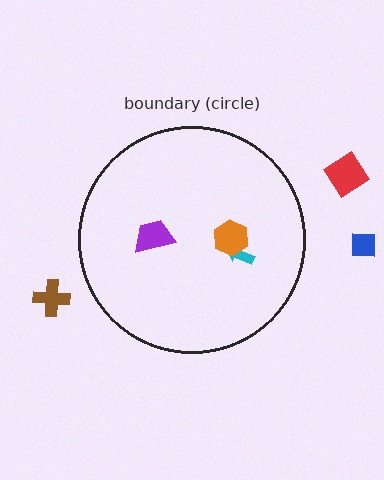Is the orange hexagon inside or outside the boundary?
Inside.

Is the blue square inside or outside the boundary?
Outside.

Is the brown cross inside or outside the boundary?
Outside.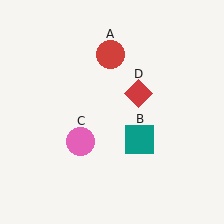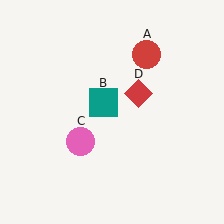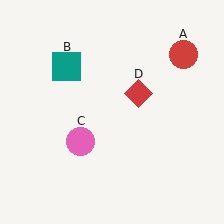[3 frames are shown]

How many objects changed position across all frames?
2 objects changed position: red circle (object A), teal square (object B).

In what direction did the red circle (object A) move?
The red circle (object A) moved right.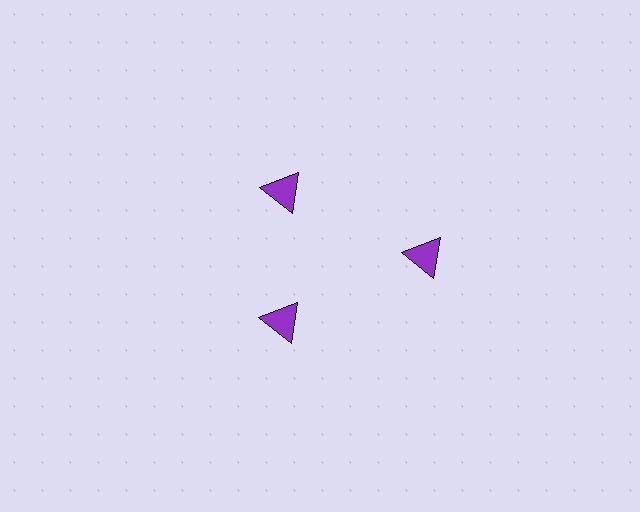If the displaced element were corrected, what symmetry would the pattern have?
It would have 3-fold rotational symmetry — the pattern would map onto itself every 120 degrees.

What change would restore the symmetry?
The symmetry would be restored by moving it inward, back onto the ring so that all 3 triangles sit at equal angles and equal distance from the center.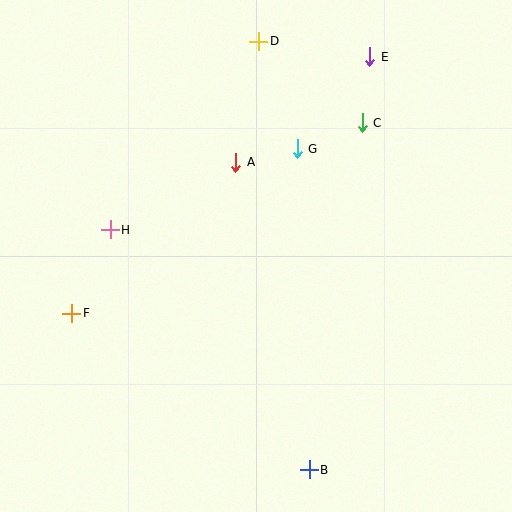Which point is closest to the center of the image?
Point A at (236, 162) is closest to the center.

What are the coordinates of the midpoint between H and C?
The midpoint between H and C is at (236, 176).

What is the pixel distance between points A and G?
The distance between A and G is 63 pixels.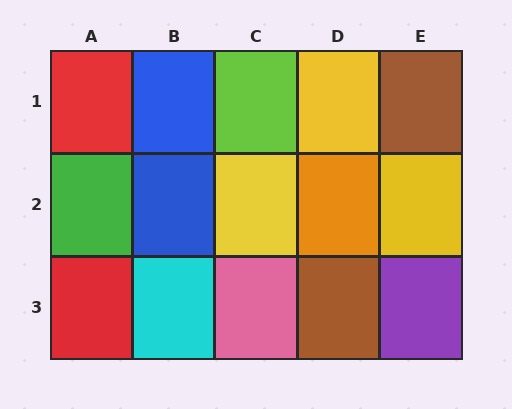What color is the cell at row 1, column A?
Red.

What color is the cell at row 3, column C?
Pink.